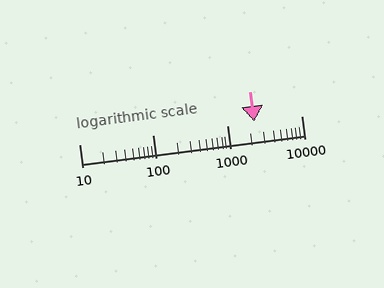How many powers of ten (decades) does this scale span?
The scale spans 3 decades, from 10 to 10000.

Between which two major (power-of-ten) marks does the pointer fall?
The pointer is between 1000 and 10000.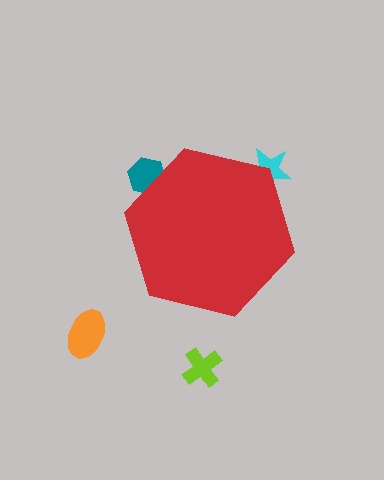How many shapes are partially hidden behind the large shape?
2 shapes are partially hidden.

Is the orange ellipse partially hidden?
No, the orange ellipse is fully visible.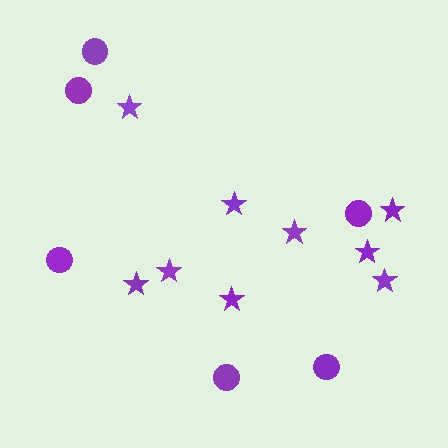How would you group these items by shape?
There are 2 groups: one group of stars (9) and one group of circles (6).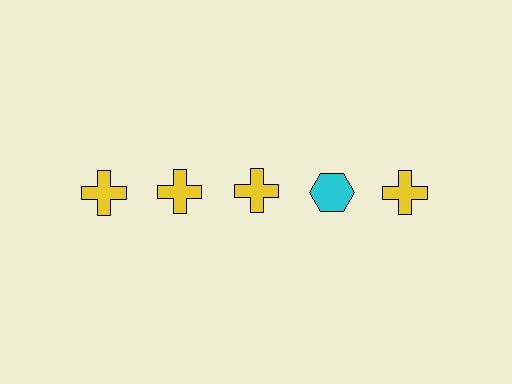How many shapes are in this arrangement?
There are 5 shapes arranged in a grid pattern.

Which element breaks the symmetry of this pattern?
The cyan hexagon in the top row, second from right column breaks the symmetry. All other shapes are yellow crosses.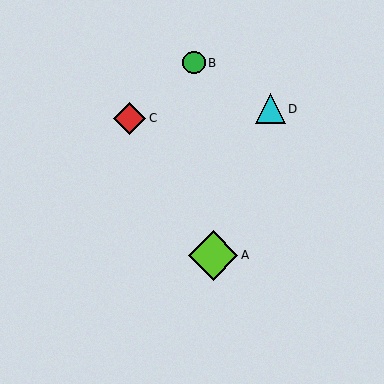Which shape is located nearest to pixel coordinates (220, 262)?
The lime diamond (labeled A) at (213, 255) is nearest to that location.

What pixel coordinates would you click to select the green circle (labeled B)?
Click at (194, 63) to select the green circle B.